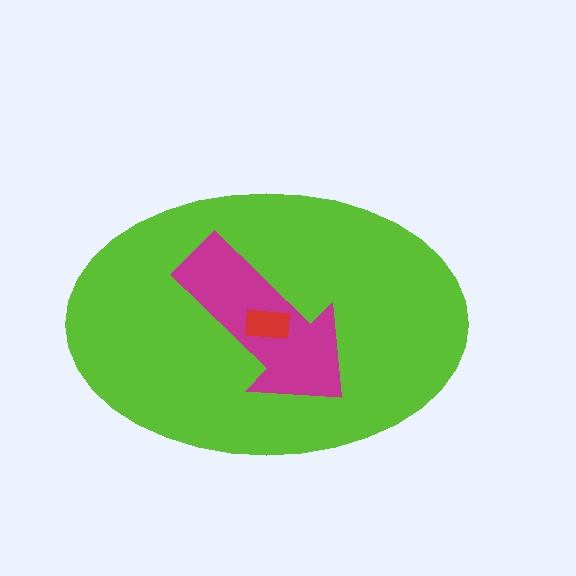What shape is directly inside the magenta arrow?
The red rectangle.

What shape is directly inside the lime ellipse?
The magenta arrow.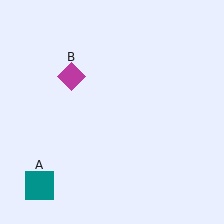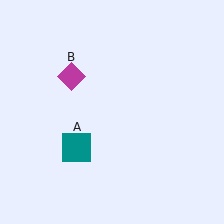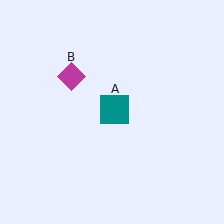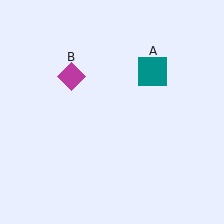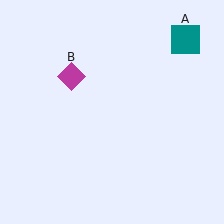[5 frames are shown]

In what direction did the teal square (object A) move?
The teal square (object A) moved up and to the right.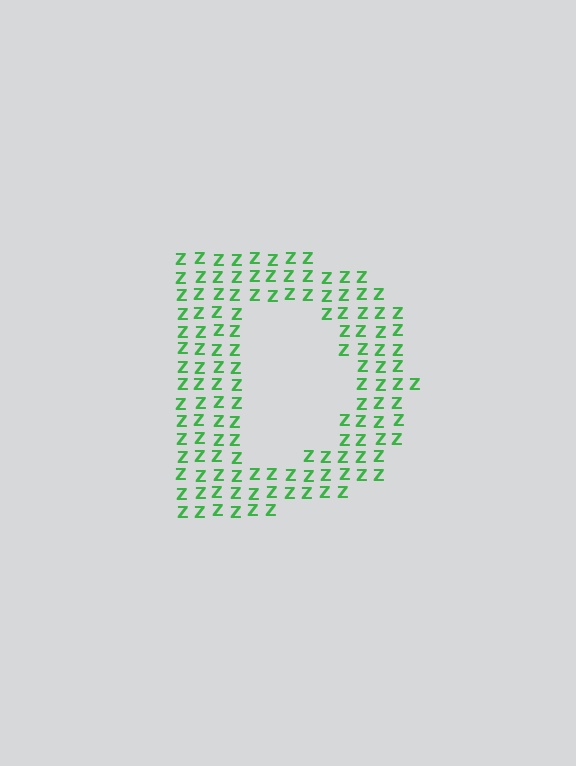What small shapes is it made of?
It is made of small letter Z's.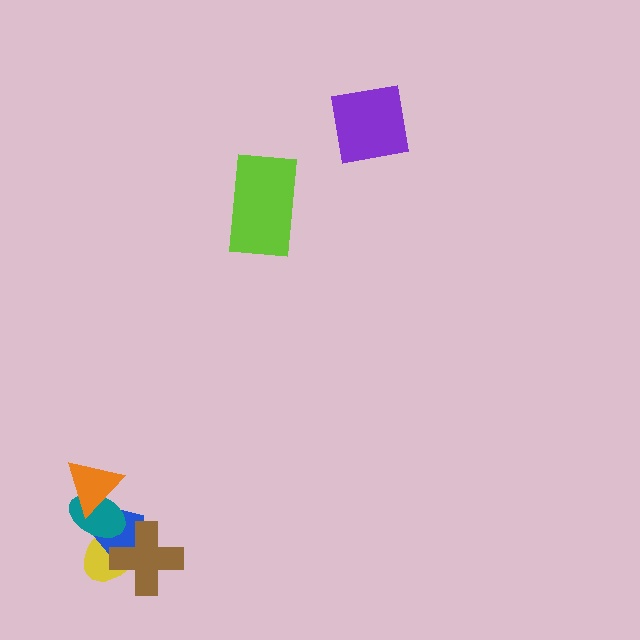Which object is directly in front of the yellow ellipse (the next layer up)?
The blue pentagon is directly in front of the yellow ellipse.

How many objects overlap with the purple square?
0 objects overlap with the purple square.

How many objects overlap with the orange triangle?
2 objects overlap with the orange triangle.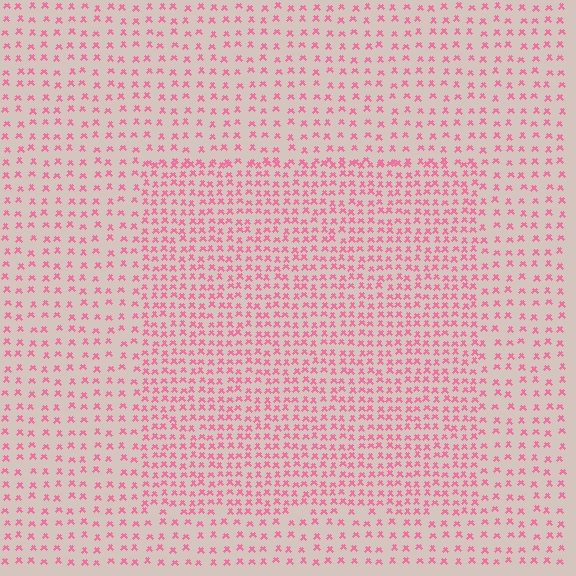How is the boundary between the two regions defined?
The boundary is defined by a change in element density (approximately 1.9x ratio). All elements are the same color, size, and shape.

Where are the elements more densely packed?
The elements are more densely packed inside the rectangle boundary.